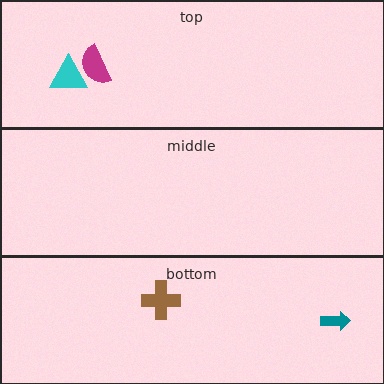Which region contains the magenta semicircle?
The top region.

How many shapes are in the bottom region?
2.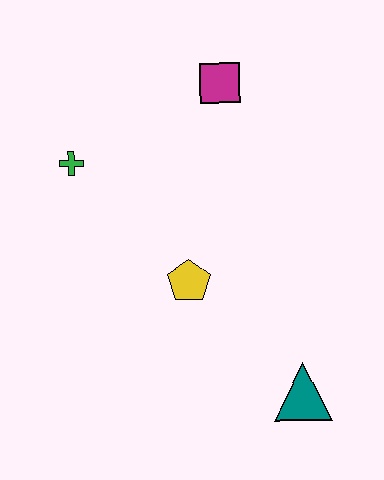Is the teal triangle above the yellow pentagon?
No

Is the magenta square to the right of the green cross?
Yes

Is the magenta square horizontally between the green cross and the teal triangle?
Yes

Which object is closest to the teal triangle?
The yellow pentagon is closest to the teal triangle.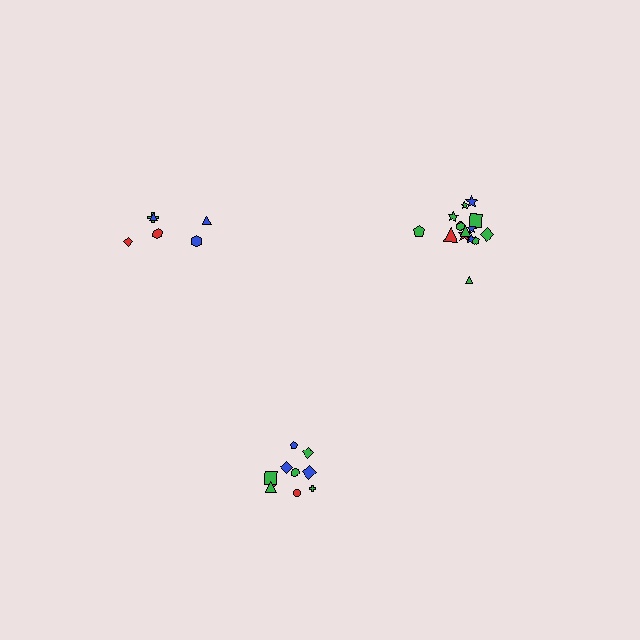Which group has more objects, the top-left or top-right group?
The top-right group.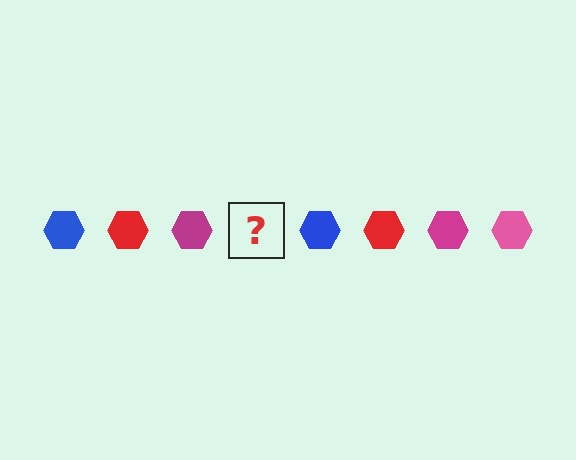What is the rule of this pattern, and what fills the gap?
The rule is that the pattern cycles through blue, red, magenta, pink hexagons. The gap should be filled with a pink hexagon.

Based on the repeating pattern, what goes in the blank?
The blank should be a pink hexagon.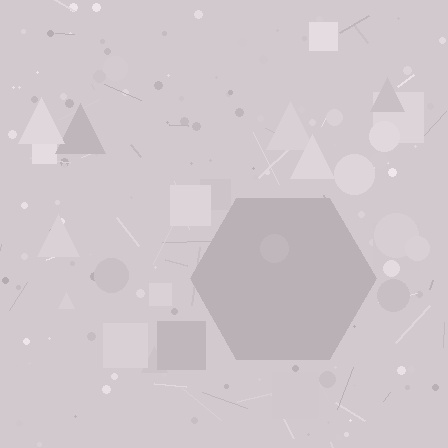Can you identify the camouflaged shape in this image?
The camouflaged shape is a hexagon.